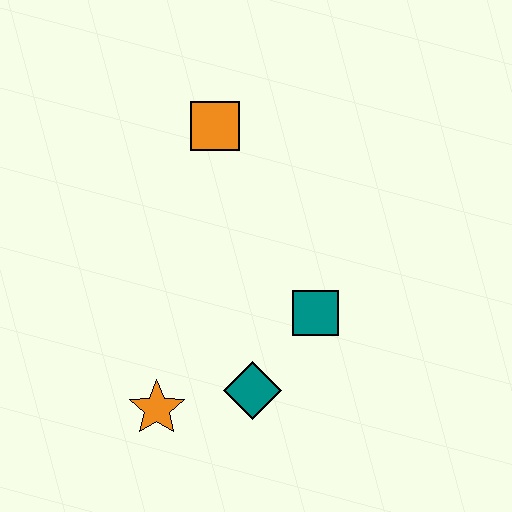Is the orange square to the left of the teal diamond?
Yes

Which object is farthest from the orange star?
The orange square is farthest from the orange star.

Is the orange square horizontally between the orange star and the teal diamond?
Yes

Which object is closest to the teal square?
The teal diamond is closest to the teal square.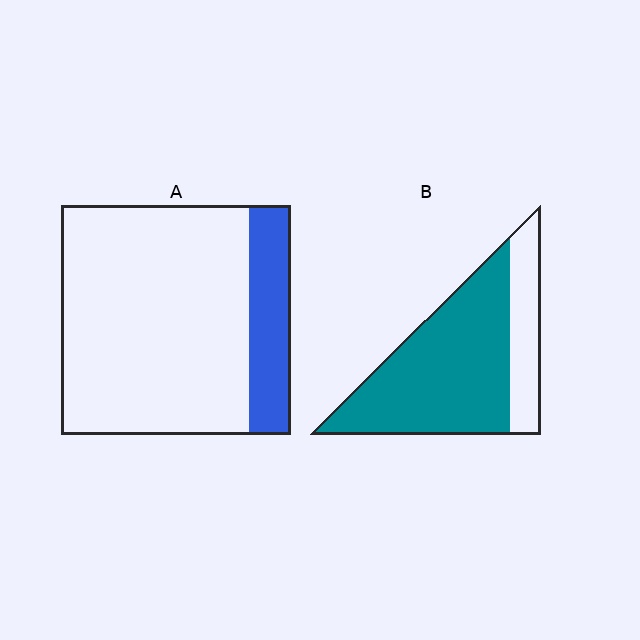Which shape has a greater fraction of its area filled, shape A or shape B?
Shape B.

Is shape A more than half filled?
No.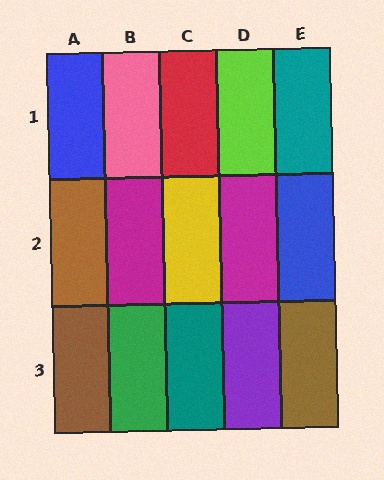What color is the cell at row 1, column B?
Pink.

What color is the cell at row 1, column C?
Red.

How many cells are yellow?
1 cell is yellow.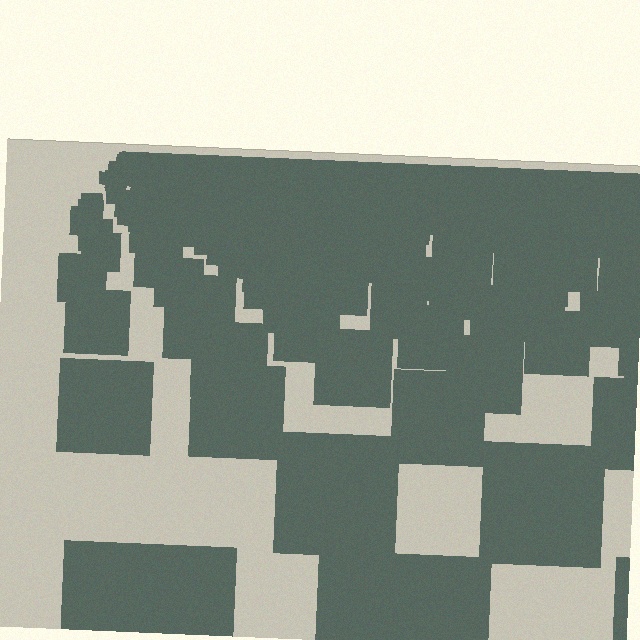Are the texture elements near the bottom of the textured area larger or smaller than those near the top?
Larger. Near the bottom, elements are closer to the viewer and appear at a bigger on-screen size.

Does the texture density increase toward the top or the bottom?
Density increases toward the top.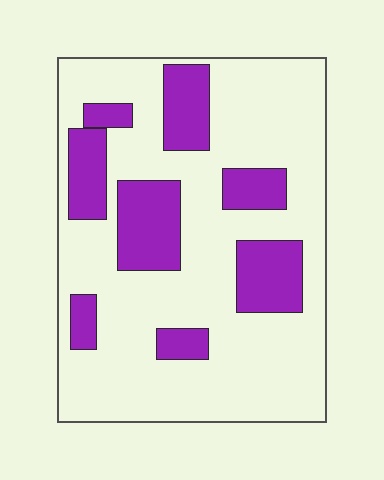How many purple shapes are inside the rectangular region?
8.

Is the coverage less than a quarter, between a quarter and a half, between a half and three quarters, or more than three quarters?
Between a quarter and a half.